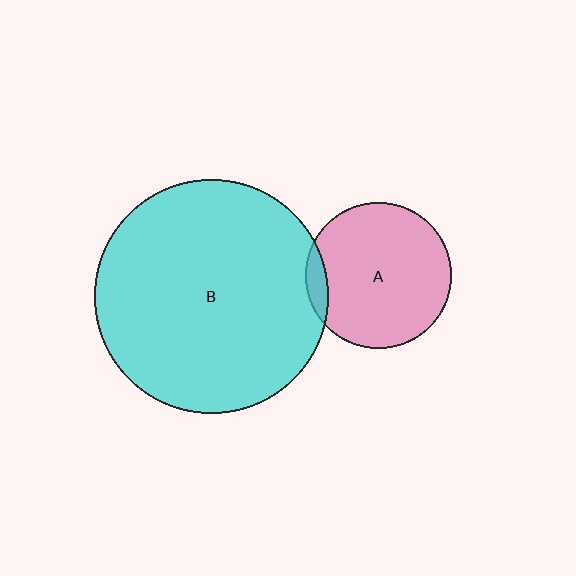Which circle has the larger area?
Circle B (cyan).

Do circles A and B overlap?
Yes.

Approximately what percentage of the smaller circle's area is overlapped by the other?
Approximately 5%.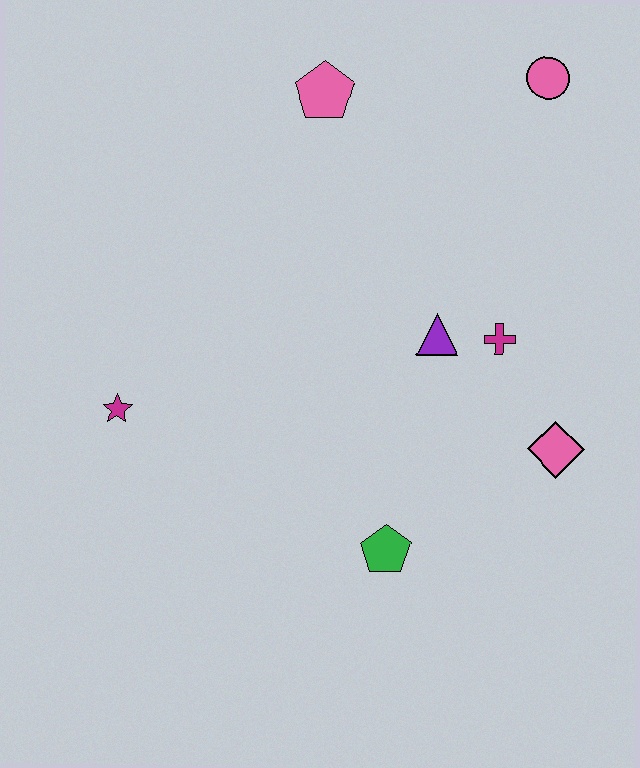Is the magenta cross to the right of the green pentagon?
Yes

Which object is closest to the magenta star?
The green pentagon is closest to the magenta star.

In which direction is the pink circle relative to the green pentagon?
The pink circle is above the green pentagon.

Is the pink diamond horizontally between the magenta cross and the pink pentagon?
No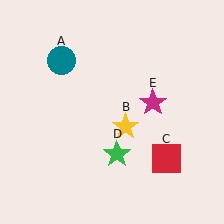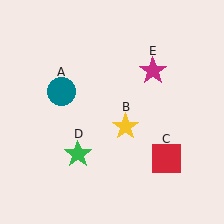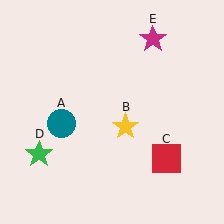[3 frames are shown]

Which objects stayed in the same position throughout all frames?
Yellow star (object B) and red square (object C) remained stationary.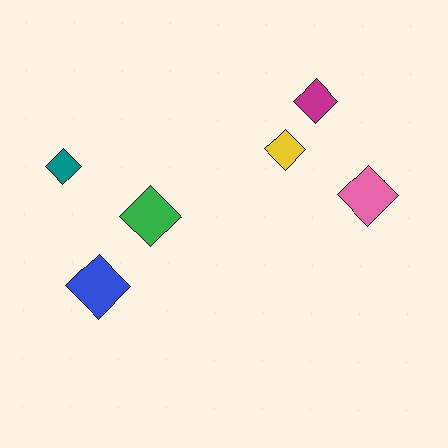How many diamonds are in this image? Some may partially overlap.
There are 6 diamonds.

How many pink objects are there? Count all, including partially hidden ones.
There is 1 pink object.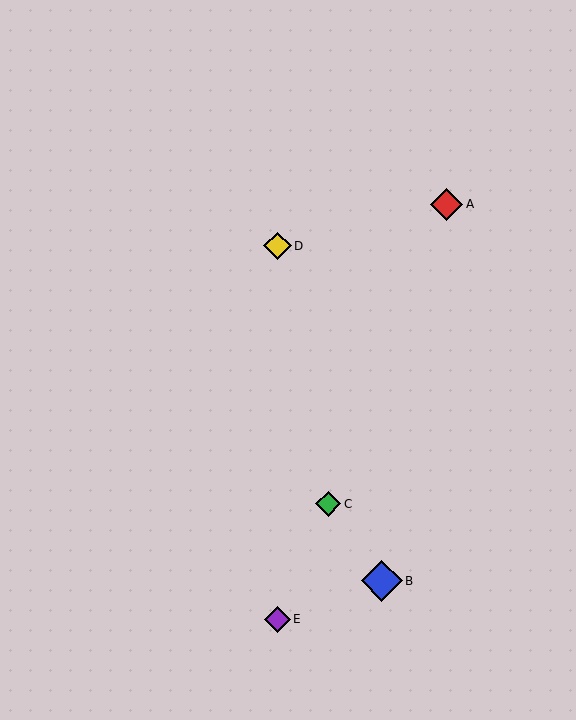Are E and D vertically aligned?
Yes, both are at x≈277.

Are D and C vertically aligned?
No, D is at x≈277 and C is at x≈328.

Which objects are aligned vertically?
Objects D, E are aligned vertically.